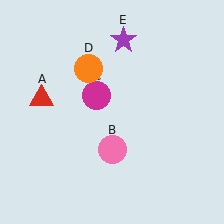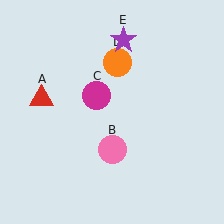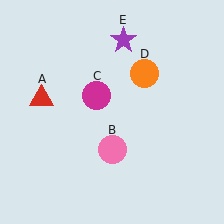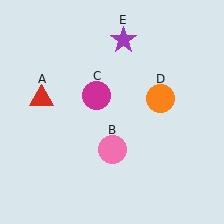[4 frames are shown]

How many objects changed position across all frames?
1 object changed position: orange circle (object D).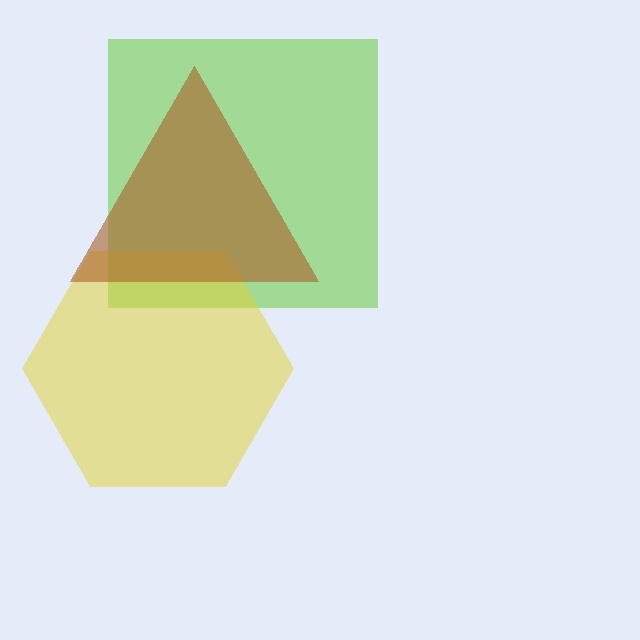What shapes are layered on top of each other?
The layered shapes are: a lime square, a yellow hexagon, a brown triangle.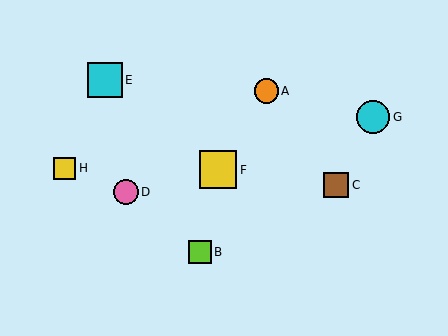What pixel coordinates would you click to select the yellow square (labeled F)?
Click at (218, 170) to select the yellow square F.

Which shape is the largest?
The yellow square (labeled F) is the largest.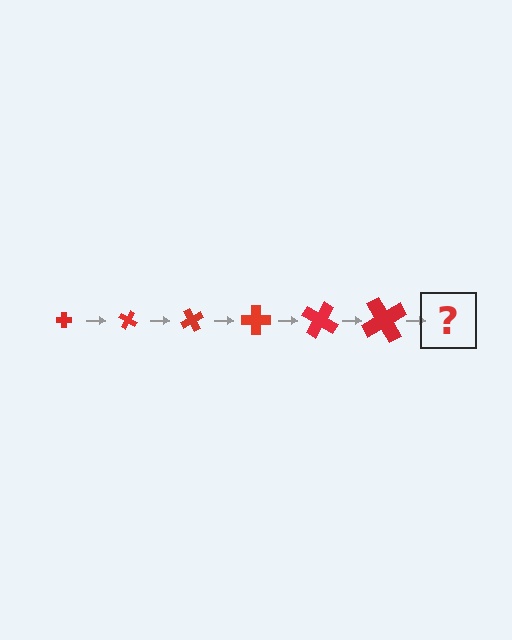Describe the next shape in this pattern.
It should be a cross, larger than the previous one and rotated 180 degrees from the start.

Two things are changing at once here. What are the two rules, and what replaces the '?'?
The two rules are that the cross grows larger each step and it rotates 30 degrees each step. The '?' should be a cross, larger than the previous one and rotated 180 degrees from the start.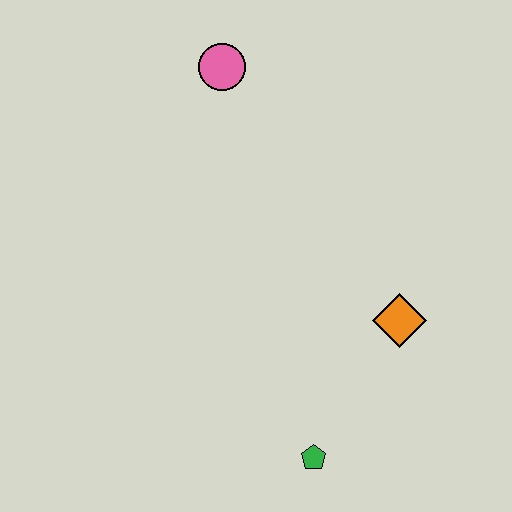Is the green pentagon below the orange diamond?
Yes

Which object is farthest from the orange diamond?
The pink circle is farthest from the orange diamond.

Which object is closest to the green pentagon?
The orange diamond is closest to the green pentagon.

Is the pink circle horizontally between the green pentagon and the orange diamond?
No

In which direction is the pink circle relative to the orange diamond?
The pink circle is above the orange diamond.